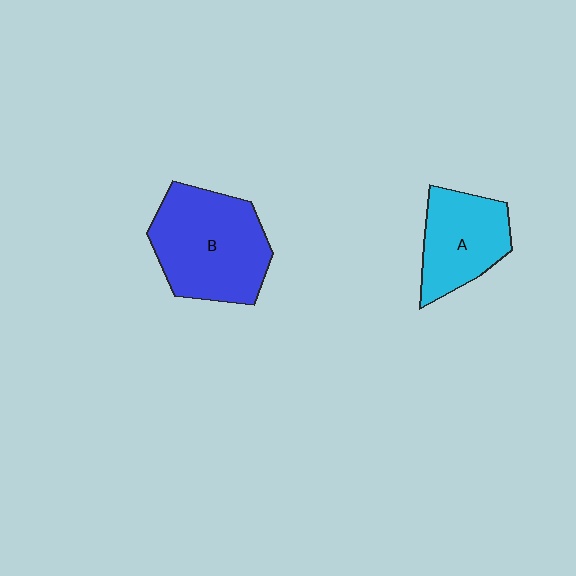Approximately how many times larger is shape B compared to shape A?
Approximately 1.5 times.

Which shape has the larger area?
Shape B (blue).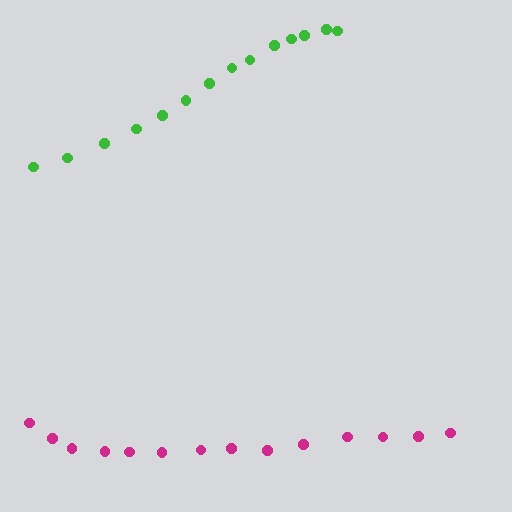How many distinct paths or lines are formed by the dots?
There are 2 distinct paths.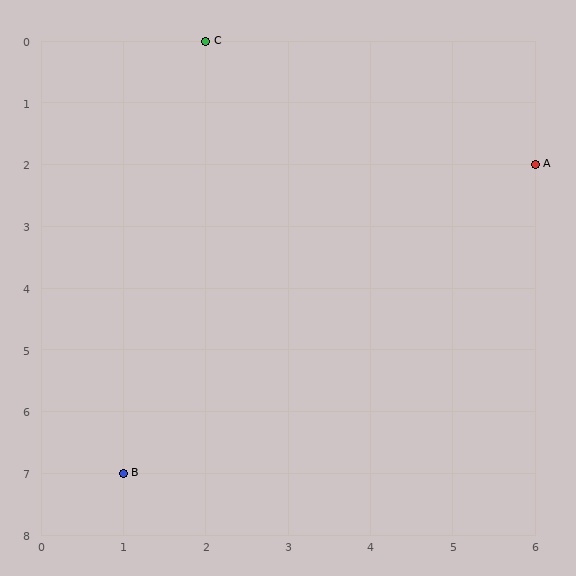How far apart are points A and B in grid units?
Points A and B are 5 columns and 5 rows apart (about 7.1 grid units diagonally).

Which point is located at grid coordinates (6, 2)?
Point A is at (6, 2).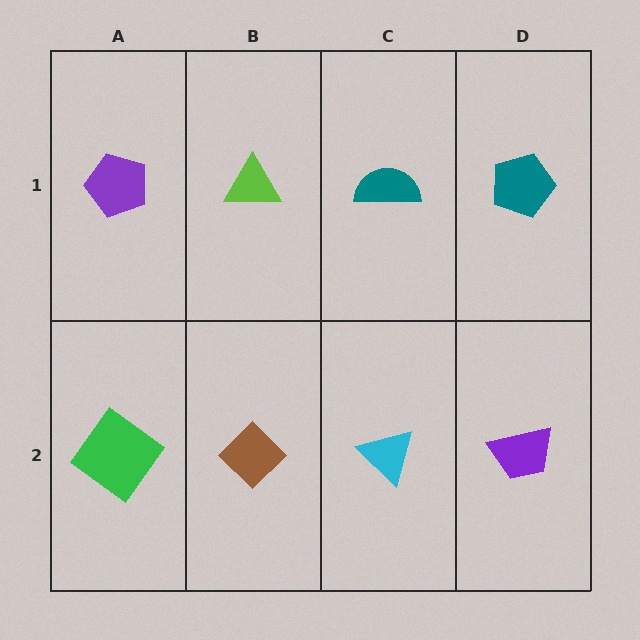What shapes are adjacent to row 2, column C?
A teal semicircle (row 1, column C), a brown diamond (row 2, column B), a purple trapezoid (row 2, column D).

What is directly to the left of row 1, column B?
A purple pentagon.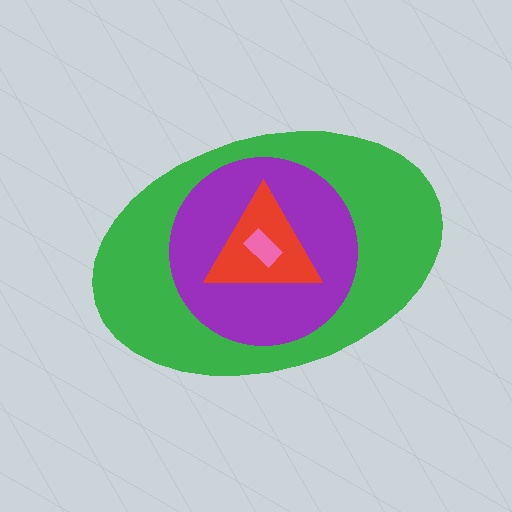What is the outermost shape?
The green ellipse.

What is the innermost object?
The pink rectangle.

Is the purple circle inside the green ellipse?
Yes.